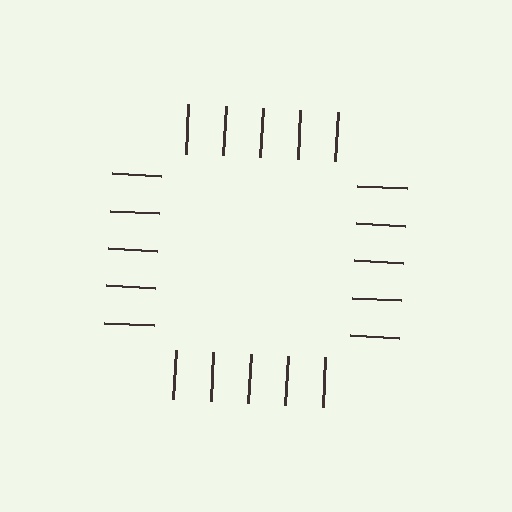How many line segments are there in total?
20 — 5 along each of the 4 edges.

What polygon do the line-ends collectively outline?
An illusory square — the line segments terminate on its edges but no continuous stroke is drawn.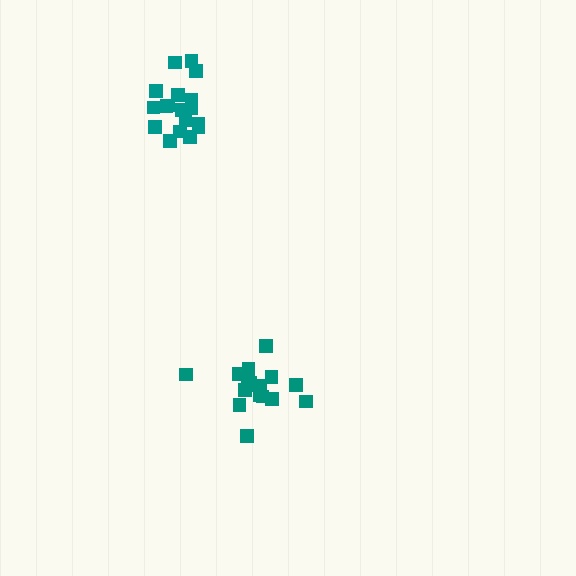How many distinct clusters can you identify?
There are 2 distinct clusters.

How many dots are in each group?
Group 1: 18 dots, Group 2: 17 dots (35 total).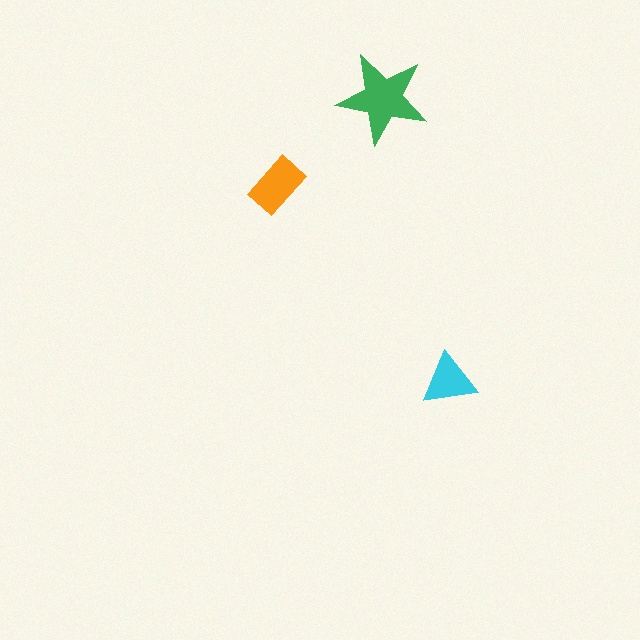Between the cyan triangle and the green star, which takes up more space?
The green star.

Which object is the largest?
The green star.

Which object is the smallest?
The cyan triangle.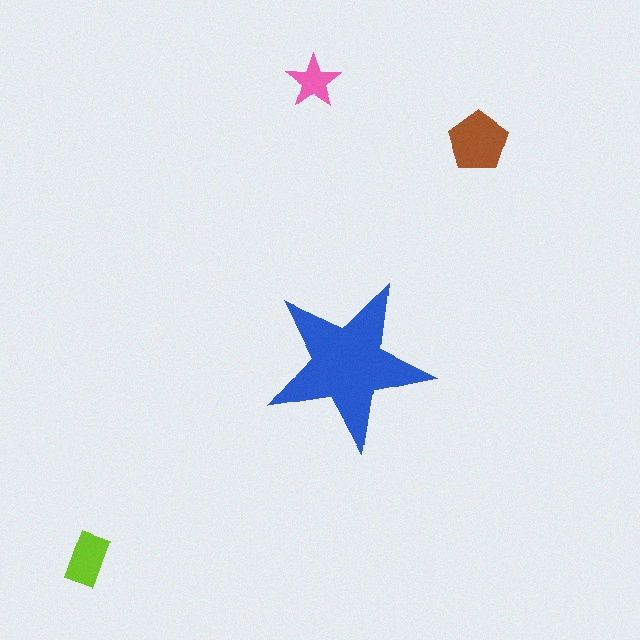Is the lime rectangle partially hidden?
No, the lime rectangle is fully visible.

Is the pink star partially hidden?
No, the pink star is fully visible.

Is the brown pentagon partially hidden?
No, the brown pentagon is fully visible.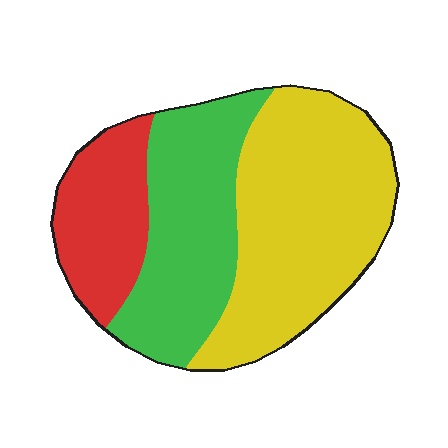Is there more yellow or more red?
Yellow.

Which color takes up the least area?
Red, at roughly 20%.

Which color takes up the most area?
Yellow, at roughly 45%.